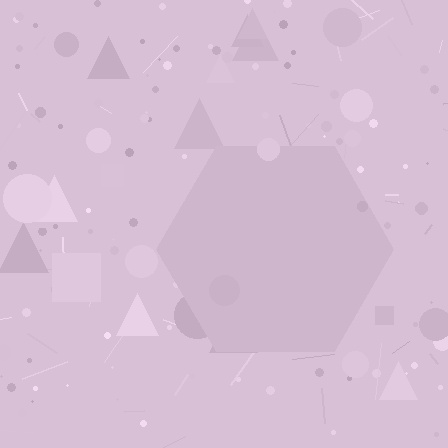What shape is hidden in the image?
A hexagon is hidden in the image.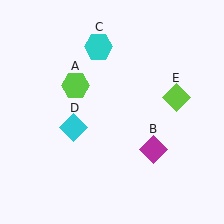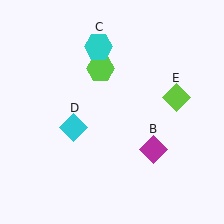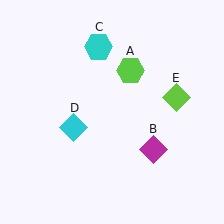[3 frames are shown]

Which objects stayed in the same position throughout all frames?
Magenta diamond (object B) and cyan hexagon (object C) and cyan diamond (object D) and lime diamond (object E) remained stationary.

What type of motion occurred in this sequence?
The lime hexagon (object A) rotated clockwise around the center of the scene.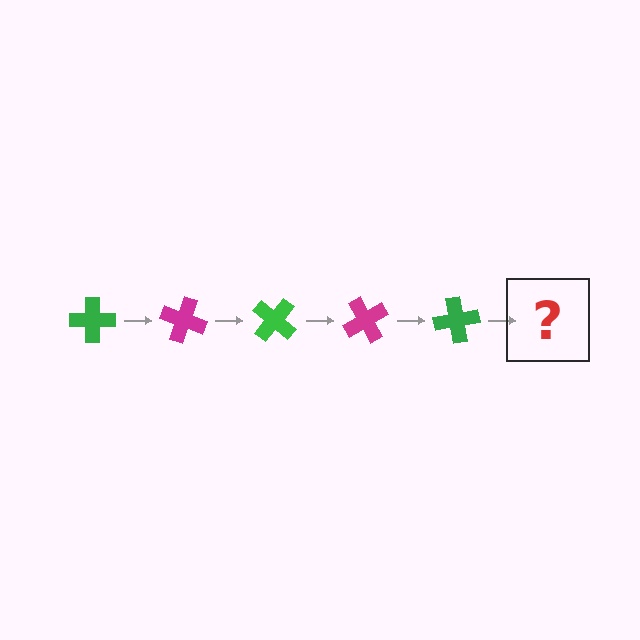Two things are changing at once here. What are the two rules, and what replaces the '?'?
The two rules are that it rotates 20 degrees each step and the color cycles through green and magenta. The '?' should be a magenta cross, rotated 100 degrees from the start.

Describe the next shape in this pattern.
It should be a magenta cross, rotated 100 degrees from the start.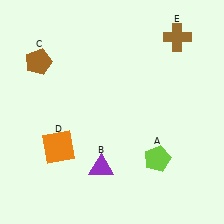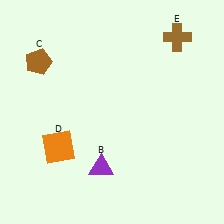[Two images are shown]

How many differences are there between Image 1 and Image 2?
There is 1 difference between the two images.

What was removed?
The lime pentagon (A) was removed in Image 2.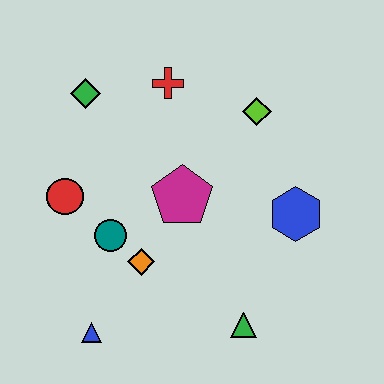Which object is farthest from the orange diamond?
The lime diamond is farthest from the orange diamond.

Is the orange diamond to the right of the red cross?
No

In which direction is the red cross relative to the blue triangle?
The red cross is above the blue triangle.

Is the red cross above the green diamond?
Yes